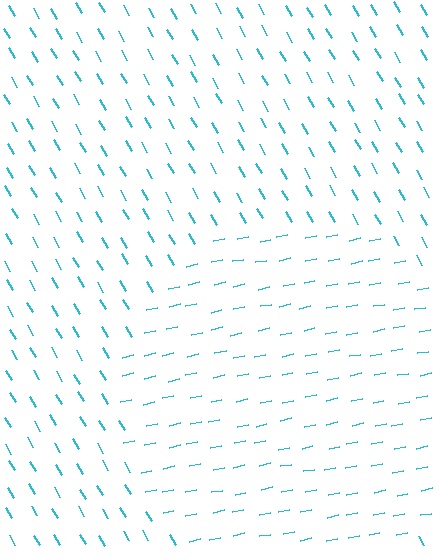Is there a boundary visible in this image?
Yes, there is a texture boundary formed by a change in line orientation.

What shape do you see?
I see a circle.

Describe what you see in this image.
The image is filled with small cyan line segments. A circle region in the image has lines oriented differently from the surrounding lines, creating a visible texture boundary.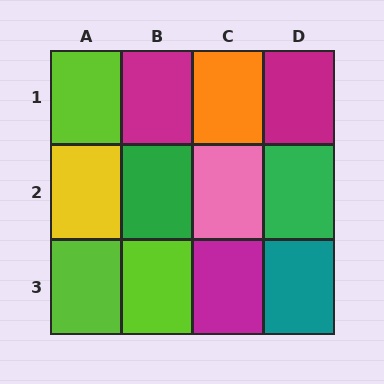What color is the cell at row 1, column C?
Orange.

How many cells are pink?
1 cell is pink.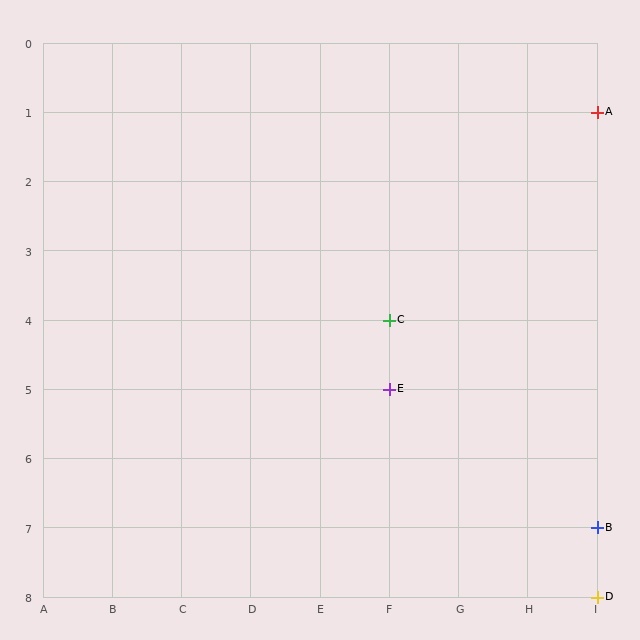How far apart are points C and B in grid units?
Points C and B are 3 columns and 3 rows apart (about 4.2 grid units diagonally).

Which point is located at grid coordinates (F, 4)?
Point C is at (F, 4).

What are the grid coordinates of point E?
Point E is at grid coordinates (F, 5).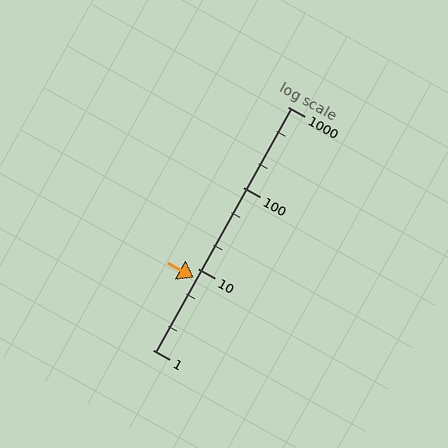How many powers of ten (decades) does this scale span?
The scale spans 3 decades, from 1 to 1000.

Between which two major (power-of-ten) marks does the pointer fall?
The pointer is between 1 and 10.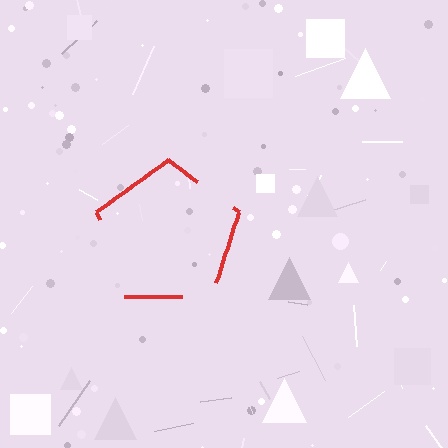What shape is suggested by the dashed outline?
The dashed outline suggests a pentagon.